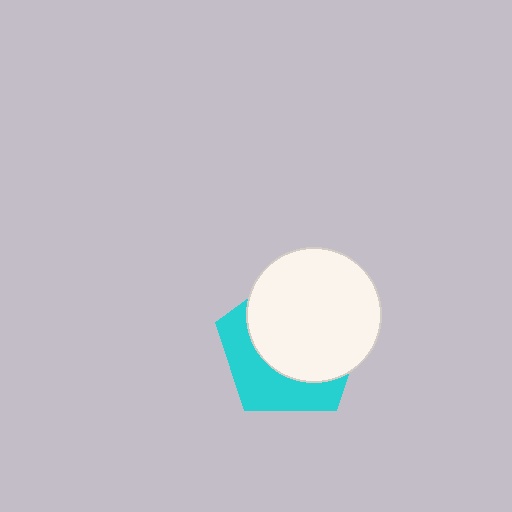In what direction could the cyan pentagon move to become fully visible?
The cyan pentagon could move toward the lower-left. That would shift it out from behind the white circle entirely.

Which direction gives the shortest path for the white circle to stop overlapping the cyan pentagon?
Moving toward the upper-right gives the shortest separation.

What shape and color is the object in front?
The object in front is a white circle.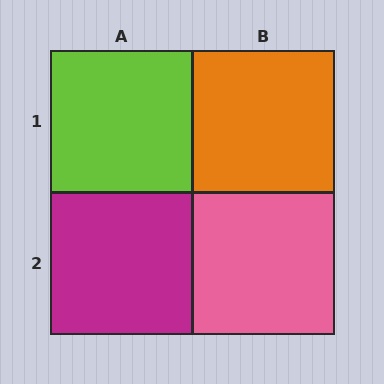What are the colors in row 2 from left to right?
Magenta, pink.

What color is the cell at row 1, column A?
Lime.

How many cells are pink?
1 cell is pink.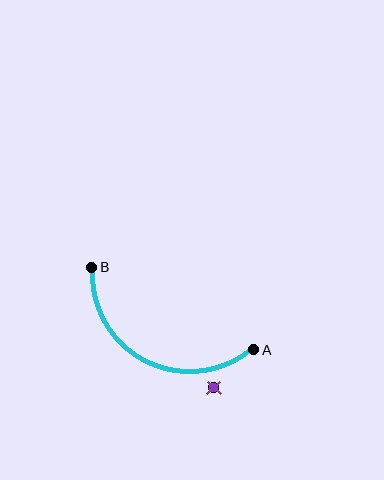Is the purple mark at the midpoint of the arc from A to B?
No — the purple mark does not lie on the arc at all. It sits slightly outside the curve.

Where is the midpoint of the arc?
The arc midpoint is the point on the curve farthest from the straight line joining A and B. It sits below that line.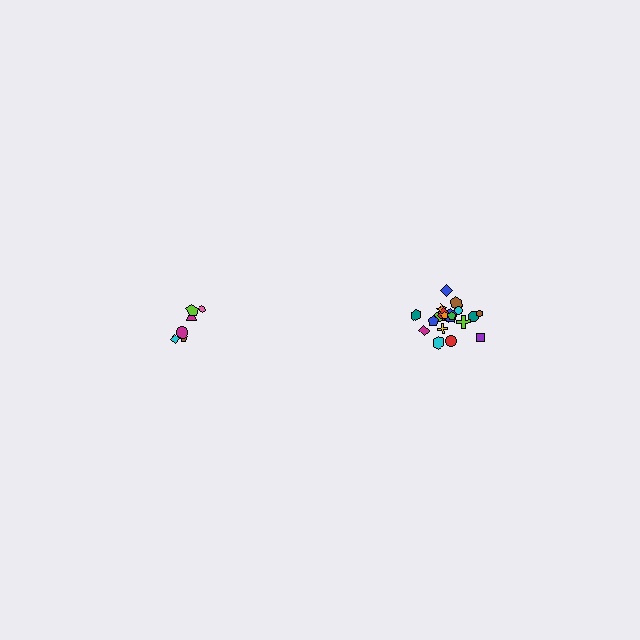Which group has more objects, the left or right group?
The right group.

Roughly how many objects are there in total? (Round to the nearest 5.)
Roughly 30 objects in total.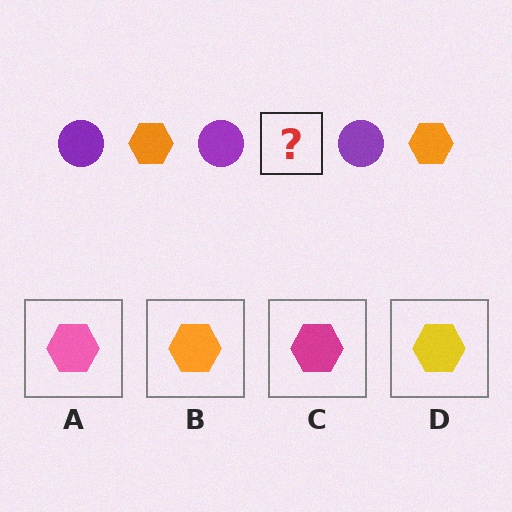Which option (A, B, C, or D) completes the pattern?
B.